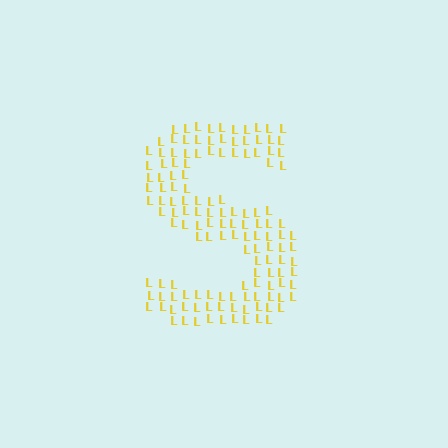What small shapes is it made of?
It is made of small letter L's.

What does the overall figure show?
The overall figure shows the letter S.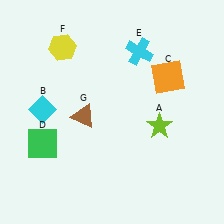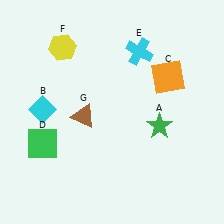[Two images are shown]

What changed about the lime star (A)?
In Image 1, A is lime. In Image 2, it changed to green.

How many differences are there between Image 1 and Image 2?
There is 1 difference between the two images.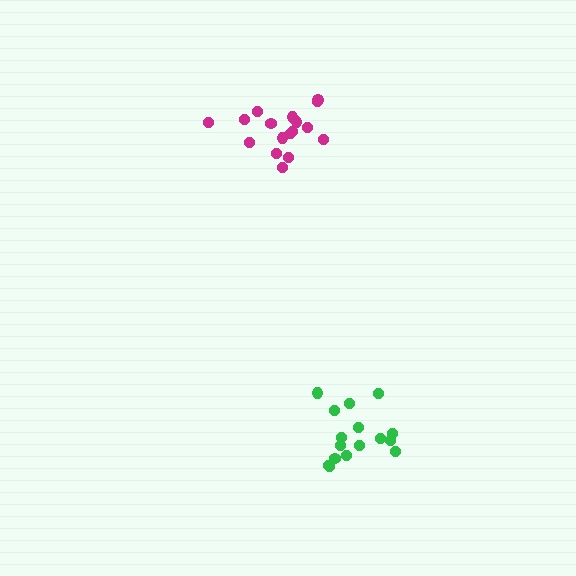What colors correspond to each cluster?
The clusters are colored: green, magenta.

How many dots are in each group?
Group 1: 16 dots, Group 2: 17 dots (33 total).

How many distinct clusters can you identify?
There are 2 distinct clusters.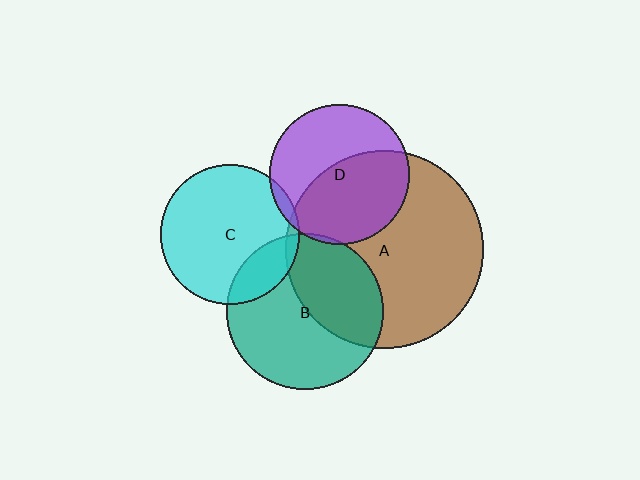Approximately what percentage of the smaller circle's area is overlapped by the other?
Approximately 5%.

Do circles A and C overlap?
Yes.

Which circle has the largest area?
Circle A (brown).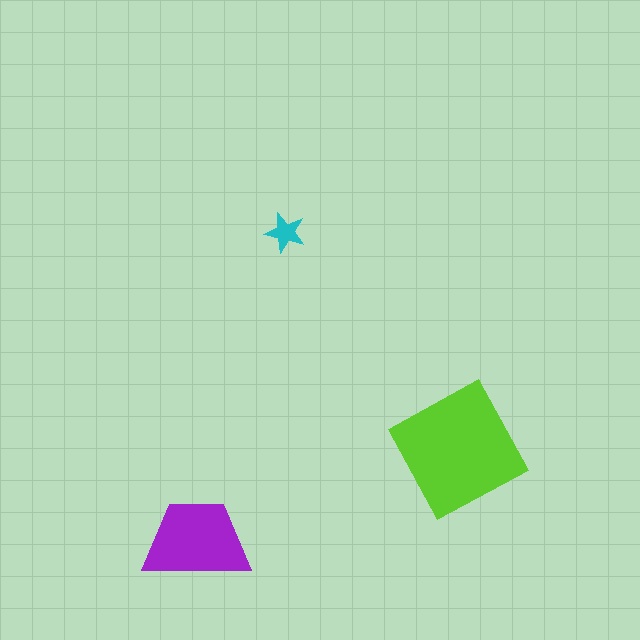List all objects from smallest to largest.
The cyan star, the purple trapezoid, the lime square.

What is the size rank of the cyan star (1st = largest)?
3rd.